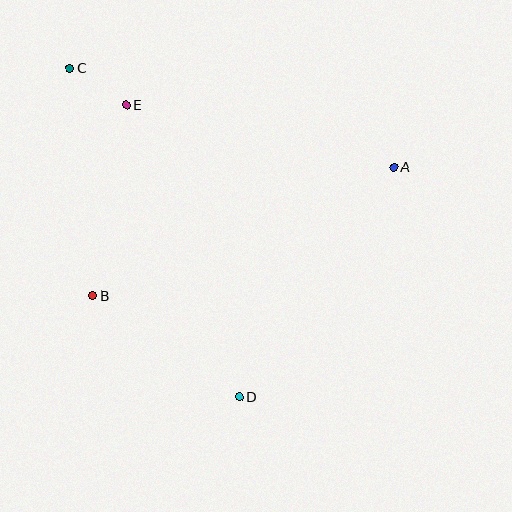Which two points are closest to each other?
Points C and E are closest to each other.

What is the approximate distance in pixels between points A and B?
The distance between A and B is approximately 327 pixels.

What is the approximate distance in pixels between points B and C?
The distance between B and C is approximately 228 pixels.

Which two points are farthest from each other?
Points C and D are farthest from each other.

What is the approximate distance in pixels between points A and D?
The distance between A and D is approximately 276 pixels.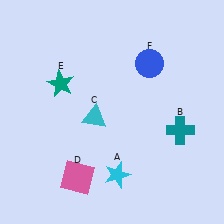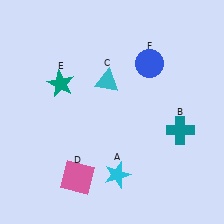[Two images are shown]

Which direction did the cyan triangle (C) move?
The cyan triangle (C) moved up.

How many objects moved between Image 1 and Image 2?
1 object moved between the two images.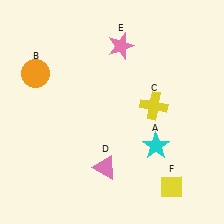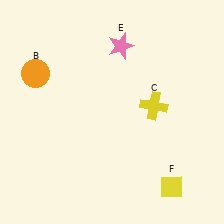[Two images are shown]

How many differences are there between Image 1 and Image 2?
There are 2 differences between the two images.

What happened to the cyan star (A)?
The cyan star (A) was removed in Image 2. It was in the bottom-right area of Image 1.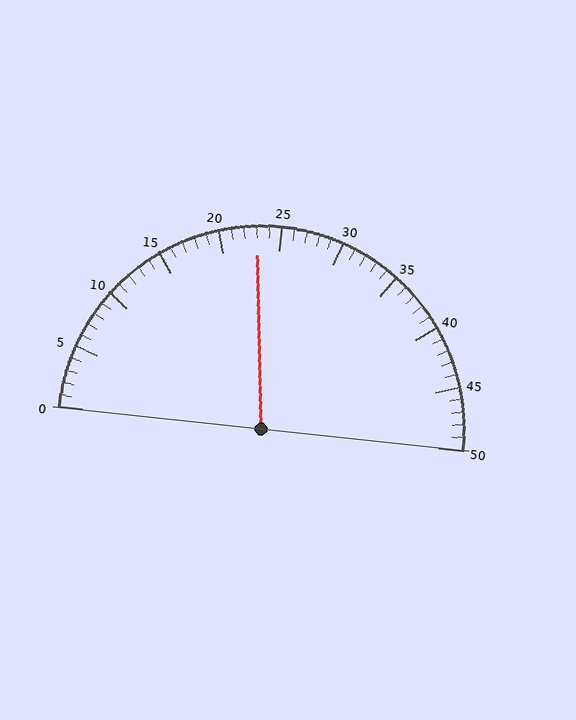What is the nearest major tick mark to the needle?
The nearest major tick mark is 25.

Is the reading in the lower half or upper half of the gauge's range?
The reading is in the lower half of the range (0 to 50).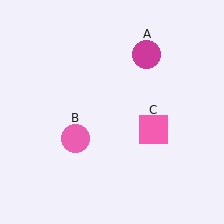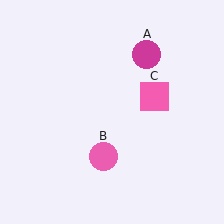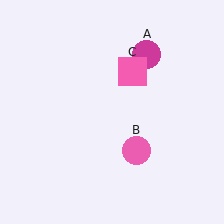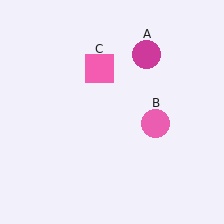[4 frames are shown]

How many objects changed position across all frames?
2 objects changed position: pink circle (object B), pink square (object C).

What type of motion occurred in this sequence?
The pink circle (object B), pink square (object C) rotated counterclockwise around the center of the scene.